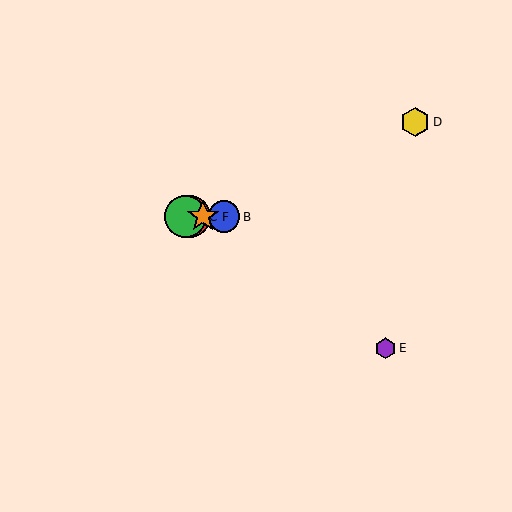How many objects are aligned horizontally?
4 objects (A, B, C, F) are aligned horizontally.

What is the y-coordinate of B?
Object B is at y≈217.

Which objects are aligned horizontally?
Objects A, B, C, F are aligned horizontally.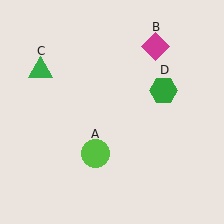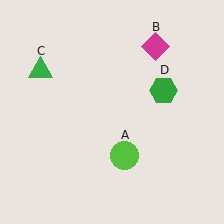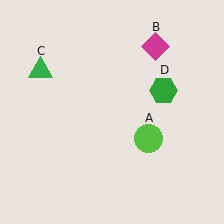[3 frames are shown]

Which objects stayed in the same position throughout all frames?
Magenta diamond (object B) and green triangle (object C) and green hexagon (object D) remained stationary.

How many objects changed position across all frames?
1 object changed position: lime circle (object A).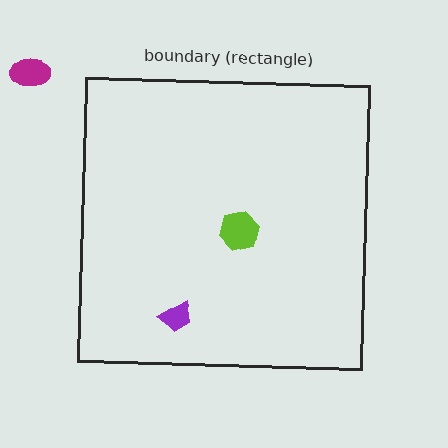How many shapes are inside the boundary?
2 inside, 1 outside.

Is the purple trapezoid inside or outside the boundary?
Inside.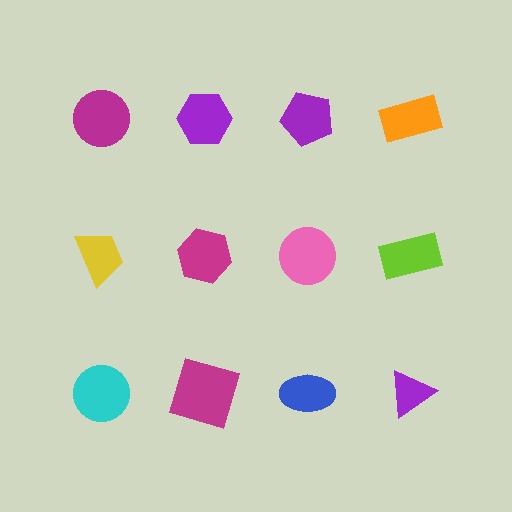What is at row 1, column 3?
A purple pentagon.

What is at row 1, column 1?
A magenta circle.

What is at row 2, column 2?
A magenta hexagon.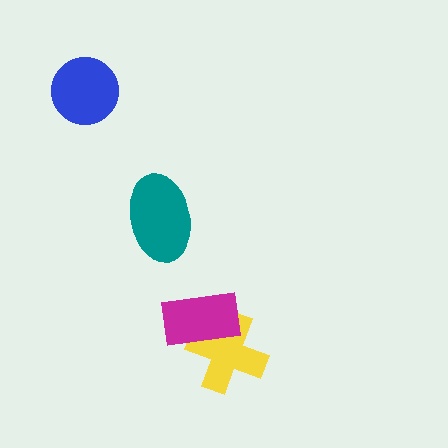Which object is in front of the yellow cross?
The magenta rectangle is in front of the yellow cross.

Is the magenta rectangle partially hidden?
No, no other shape covers it.